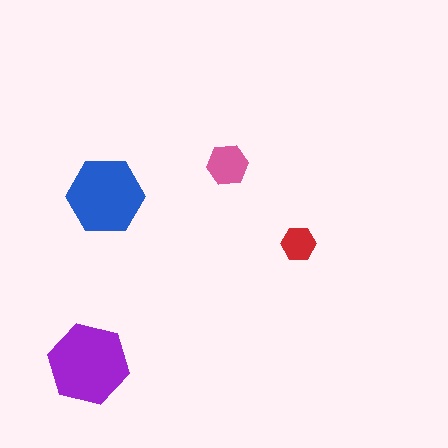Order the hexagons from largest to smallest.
the purple one, the blue one, the pink one, the red one.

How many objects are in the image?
There are 4 objects in the image.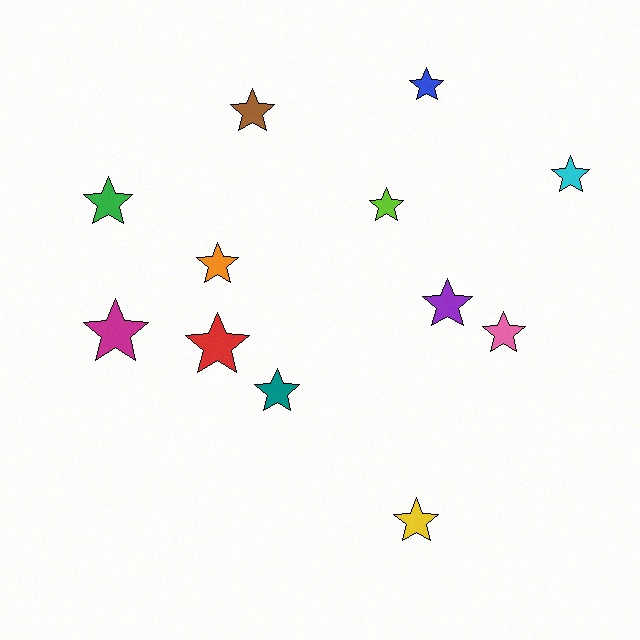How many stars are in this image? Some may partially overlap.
There are 12 stars.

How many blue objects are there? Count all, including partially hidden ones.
There is 1 blue object.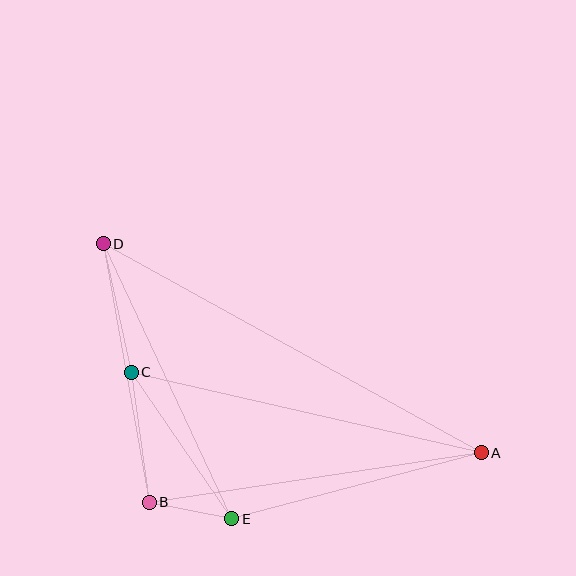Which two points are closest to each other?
Points B and E are closest to each other.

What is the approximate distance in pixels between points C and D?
The distance between C and D is approximately 131 pixels.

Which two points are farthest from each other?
Points A and D are farthest from each other.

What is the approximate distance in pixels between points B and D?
The distance between B and D is approximately 262 pixels.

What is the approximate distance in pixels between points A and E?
The distance between A and E is approximately 258 pixels.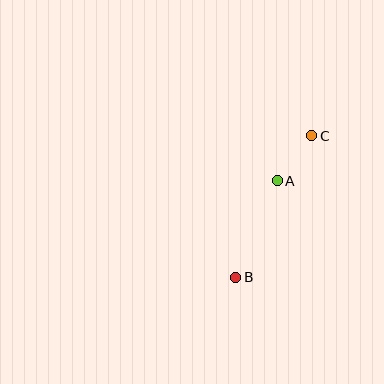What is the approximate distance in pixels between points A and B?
The distance between A and B is approximately 105 pixels.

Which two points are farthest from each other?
Points B and C are farthest from each other.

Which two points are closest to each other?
Points A and C are closest to each other.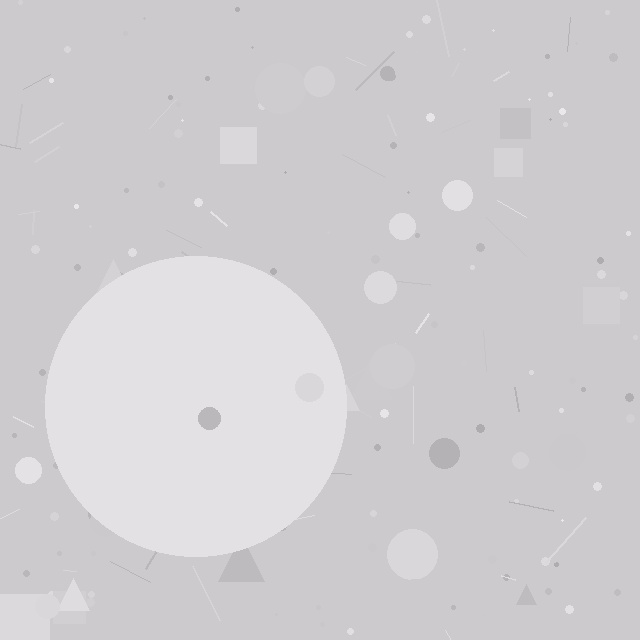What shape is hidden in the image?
A circle is hidden in the image.